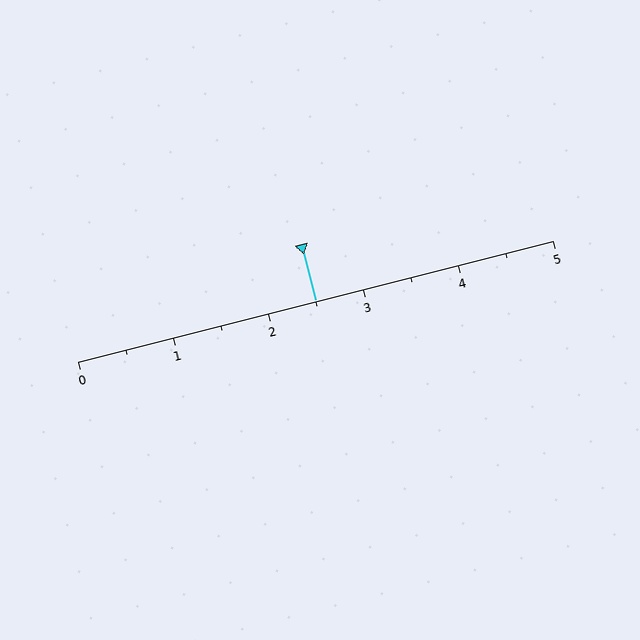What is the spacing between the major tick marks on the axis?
The major ticks are spaced 1 apart.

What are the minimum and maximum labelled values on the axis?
The axis runs from 0 to 5.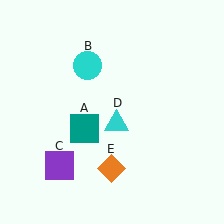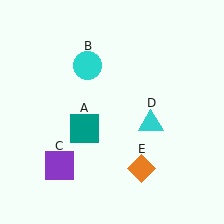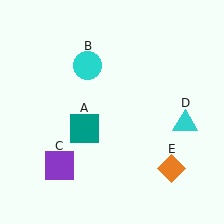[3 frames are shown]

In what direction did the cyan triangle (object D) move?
The cyan triangle (object D) moved right.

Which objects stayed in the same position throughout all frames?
Teal square (object A) and cyan circle (object B) and purple square (object C) remained stationary.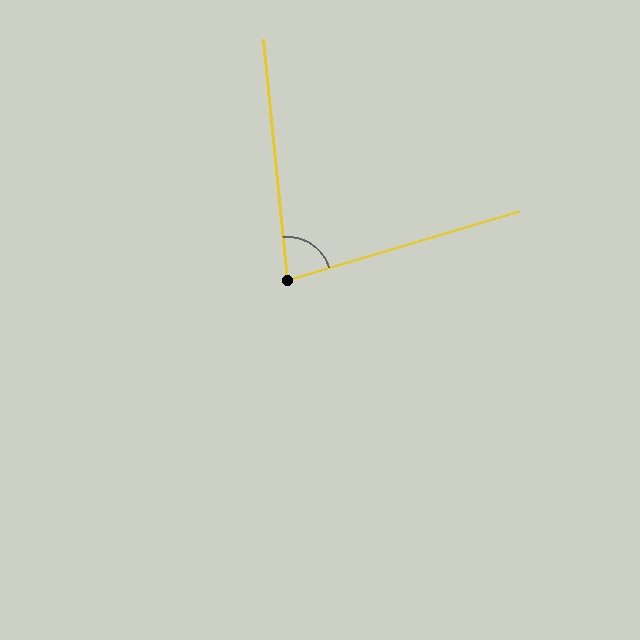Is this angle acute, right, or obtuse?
It is acute.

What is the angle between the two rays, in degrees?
Approximately 79 degrees.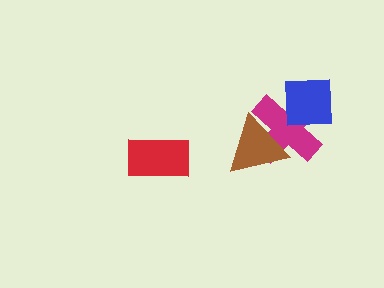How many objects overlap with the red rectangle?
0 objects overlap with the red rectangle.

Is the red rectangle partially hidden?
No, no other shape covers it.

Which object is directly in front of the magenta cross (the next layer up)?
The blue square is directly in front of the magenta cross.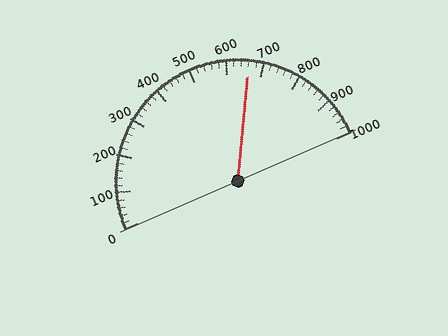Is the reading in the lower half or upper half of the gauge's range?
The reading is in the upper half of the range (0 to 1000).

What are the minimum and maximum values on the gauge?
The gauge ranges from 0 to 1000.